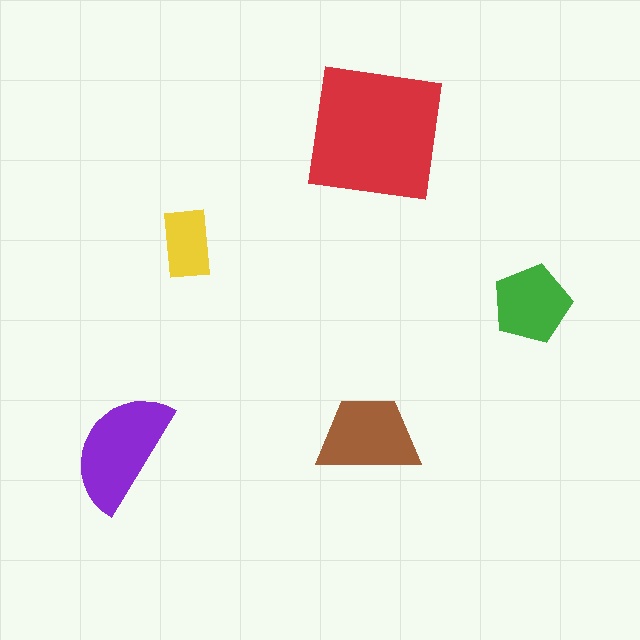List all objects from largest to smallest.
The red square, the purple semicircle, the brown trapezoid, the green pentagon, the yellow rectangle.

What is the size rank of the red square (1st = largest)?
1st.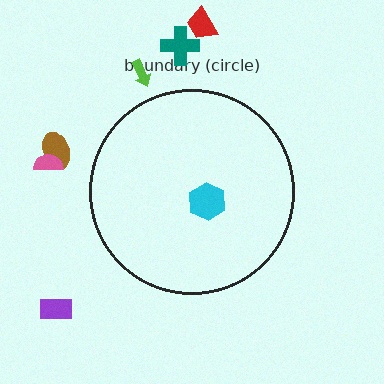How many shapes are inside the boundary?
1 inside, 6 outside.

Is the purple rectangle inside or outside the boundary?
Outside.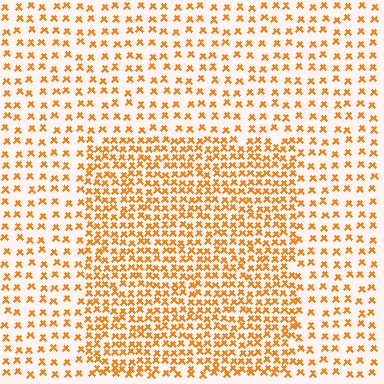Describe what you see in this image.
The image contains small orange elements arranged at two different densities. A rectangle-shaped region is visible where the elements are more densely packed than the surrounding area.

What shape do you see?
I see a rectangle.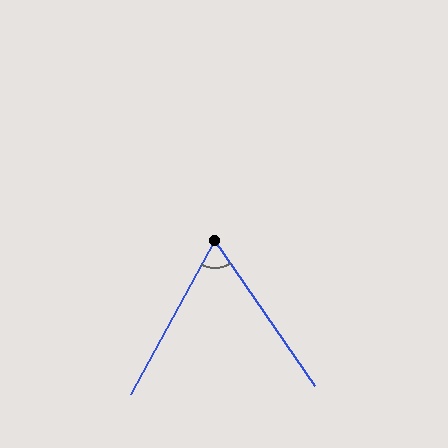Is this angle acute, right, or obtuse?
It is acute.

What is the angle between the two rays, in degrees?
Approximately 63 degrees.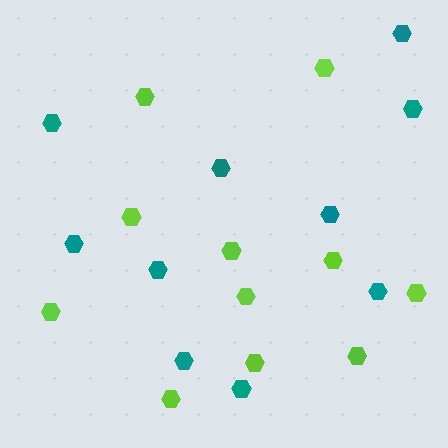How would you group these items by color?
There are 2 groups: one group of lime hexagons (11) and one group of teal hexagons (10).